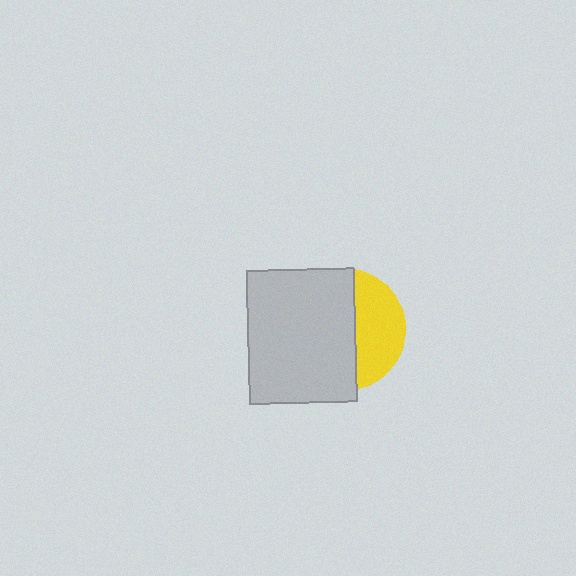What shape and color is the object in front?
The object in front is a light gray rectangle.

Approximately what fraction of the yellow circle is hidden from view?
Roughly 62% of the yellow circle is hidden behind the light gray rectangle.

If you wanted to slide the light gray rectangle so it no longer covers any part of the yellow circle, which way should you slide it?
Slide it left — that is the most direct way to separate the two shapes.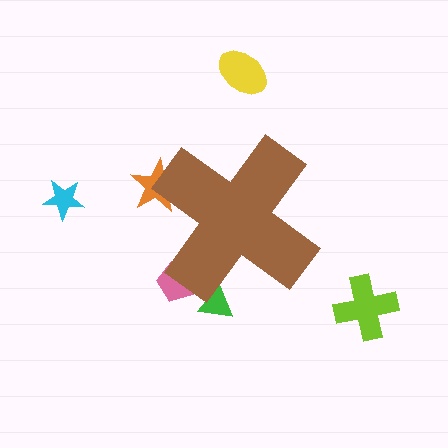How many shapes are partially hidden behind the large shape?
3 shapes are partially hidden.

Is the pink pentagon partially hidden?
Yes, the pink pentagon is partially hidden behind the brown cross.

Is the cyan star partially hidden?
No, the cyan star is fully visible.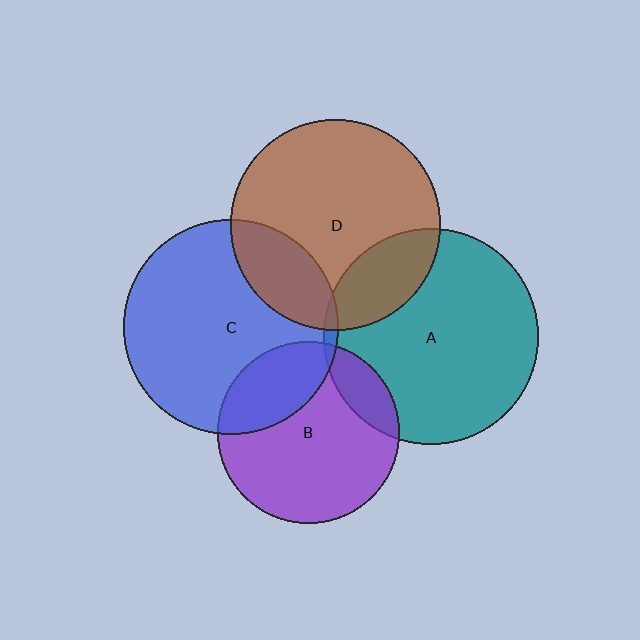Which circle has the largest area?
Circle A (teal).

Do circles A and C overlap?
Yes.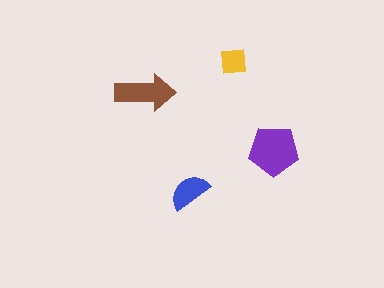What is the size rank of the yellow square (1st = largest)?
4th.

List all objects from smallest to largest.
The yellow square, the blue semicircle, the brown arrow, the purple pentagon.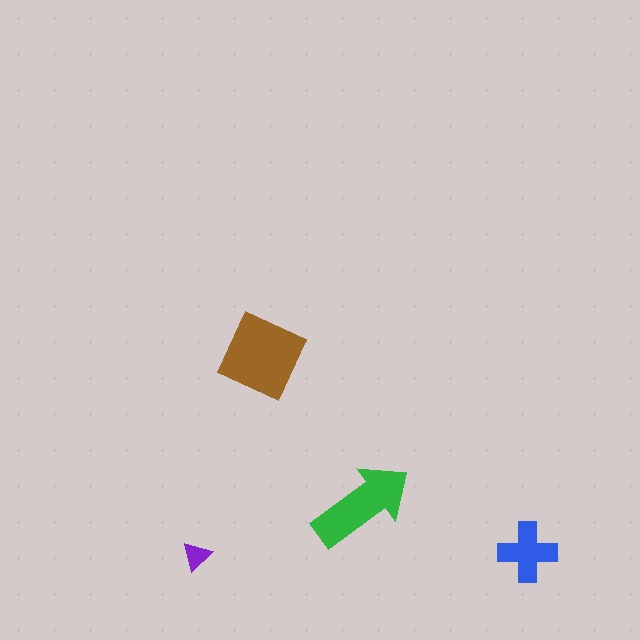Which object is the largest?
The brown diamond.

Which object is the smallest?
The purple triangle.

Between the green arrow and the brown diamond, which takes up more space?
The brown diamond.